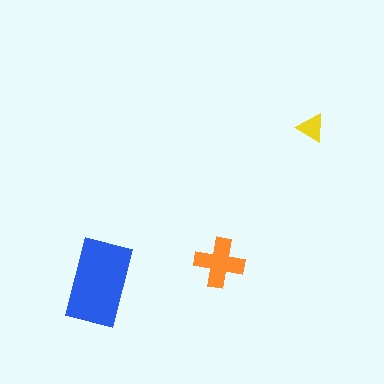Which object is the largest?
The blue rectangle.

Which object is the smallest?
The yellow triangle.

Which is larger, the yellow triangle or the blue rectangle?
The blue rectangle.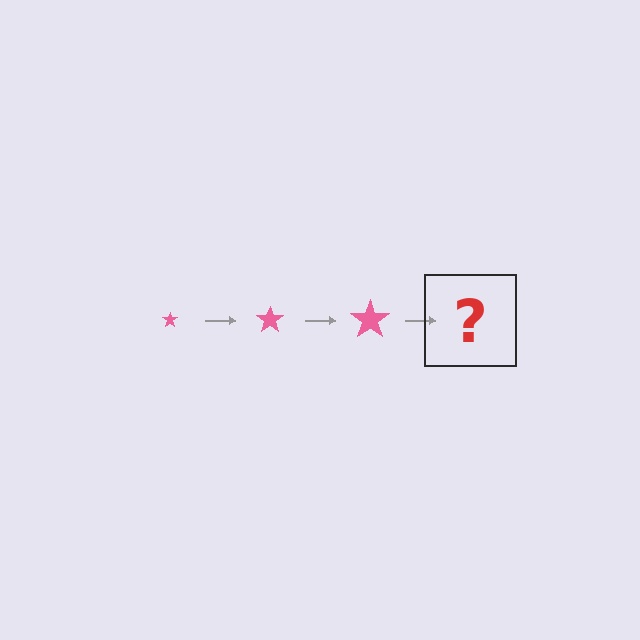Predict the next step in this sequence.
The next step is a pink star, larger than the previous one.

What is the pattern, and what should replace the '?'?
The pattern is that the star gets progressively larger each step. The '?' should be a pink star, larger than the previous one.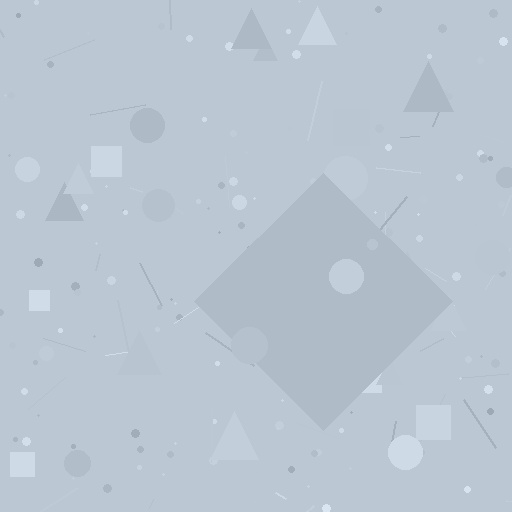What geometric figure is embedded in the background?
A diamond is embedded in the background.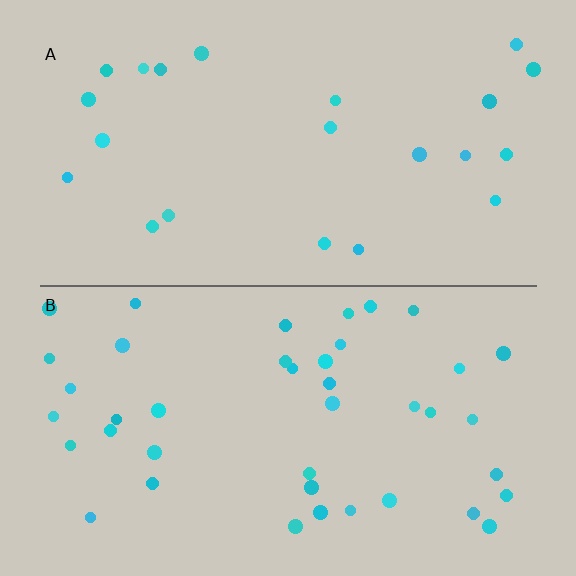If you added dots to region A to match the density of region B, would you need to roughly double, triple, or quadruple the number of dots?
Approximately double.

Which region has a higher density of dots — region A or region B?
B (the bottom).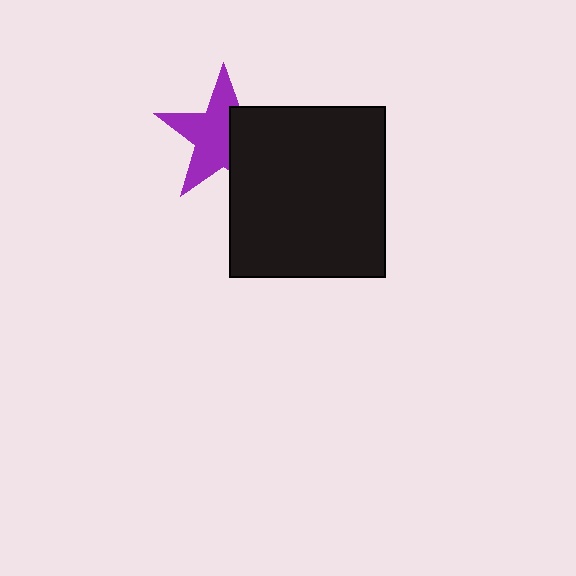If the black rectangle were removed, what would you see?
You would see the complete purple star.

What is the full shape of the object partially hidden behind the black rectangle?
The partially hidden object is a purple star.